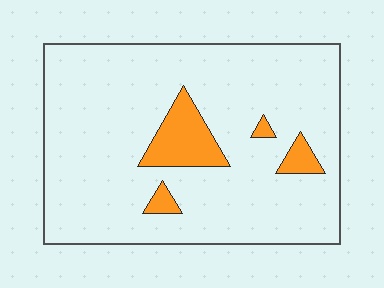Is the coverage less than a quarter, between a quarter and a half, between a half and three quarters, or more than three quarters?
Less than a quarter.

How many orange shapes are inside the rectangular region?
4.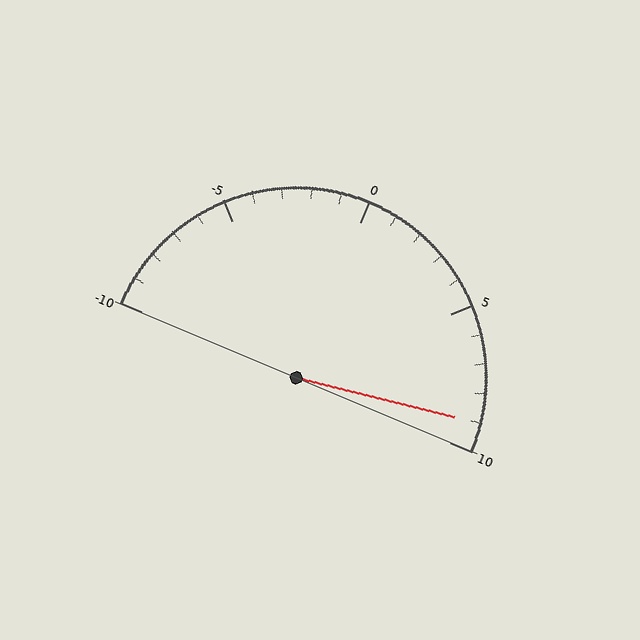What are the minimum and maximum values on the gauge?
The gauge ranges from -10 to 10.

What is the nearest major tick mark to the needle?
The nearest major tick mark is 10.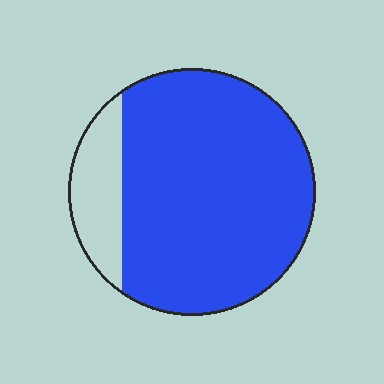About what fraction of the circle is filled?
About five sixths (5/6).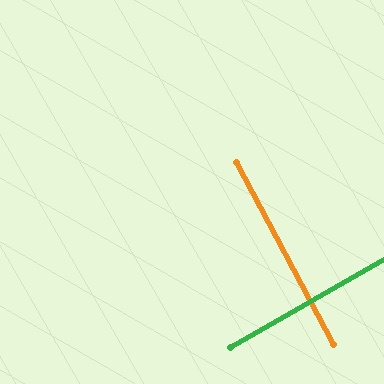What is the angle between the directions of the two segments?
Approximately 89 degrees.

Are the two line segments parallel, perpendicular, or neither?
Perpendicular — they meet at approximately 89°.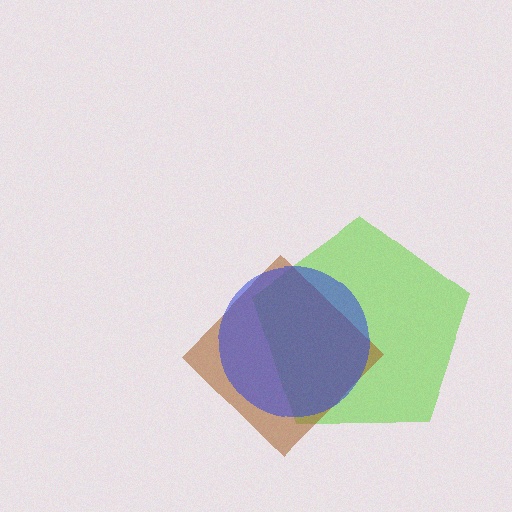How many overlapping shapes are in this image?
There are 3 overlapping shapes in the image.